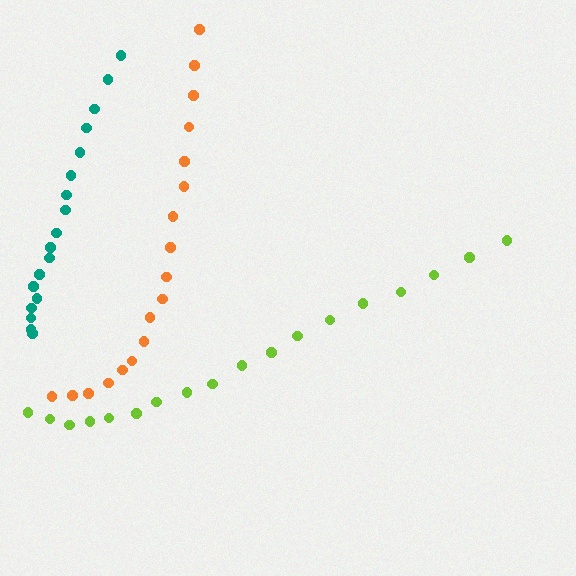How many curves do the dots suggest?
There are 3 distinct paths.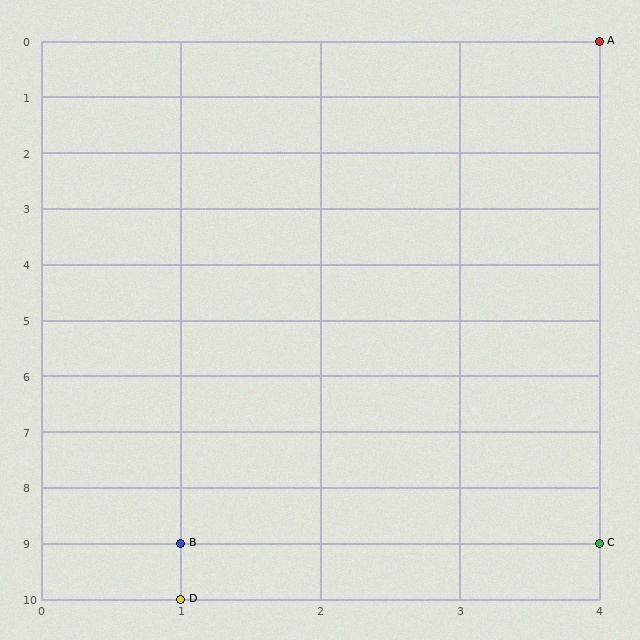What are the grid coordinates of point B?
Point B is at grid coordinates (1, 9).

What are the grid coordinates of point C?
Point C is at grid coordinates (4, 9).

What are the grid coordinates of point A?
Point A is at grid coordinates (4, 0).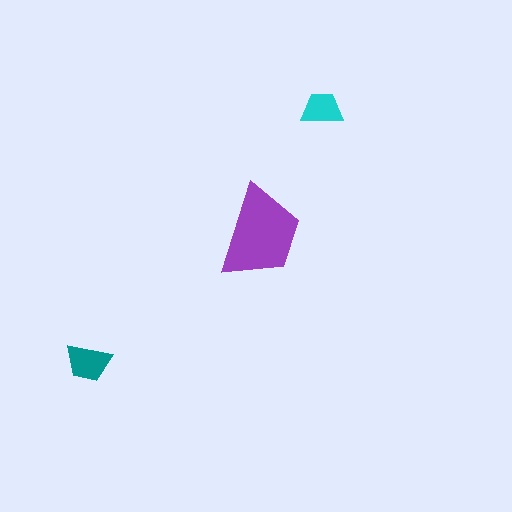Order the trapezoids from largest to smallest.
the purple one, the teal one, the cyan one.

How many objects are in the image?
There are 3 objects in the image.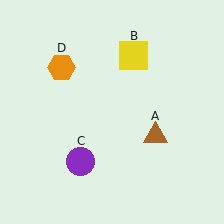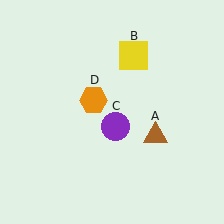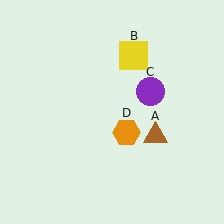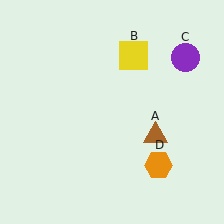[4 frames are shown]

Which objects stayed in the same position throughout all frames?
Brown triangle (object A) and yellow square (object B) remained stationary.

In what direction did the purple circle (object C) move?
The purple circle (object C) moved up and to the right.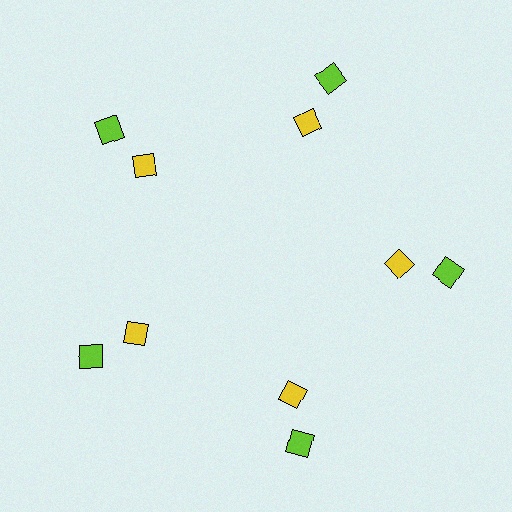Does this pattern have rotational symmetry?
Yes, this pattern has 5-fold rotational symmetry. It looks the same after rotating 72 degrees around the center.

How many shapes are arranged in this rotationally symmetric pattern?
There are 10 shapes, arranged in 5 groups of 2.